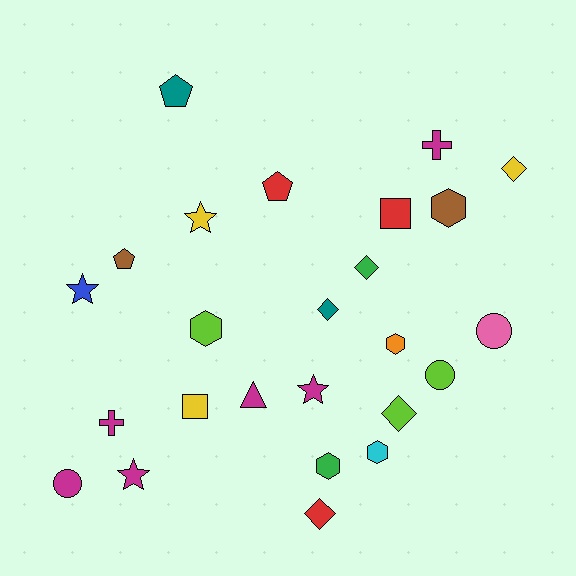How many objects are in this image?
There are 25 objects.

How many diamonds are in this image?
There are 5 diamonds.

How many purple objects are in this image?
There are no purple objects.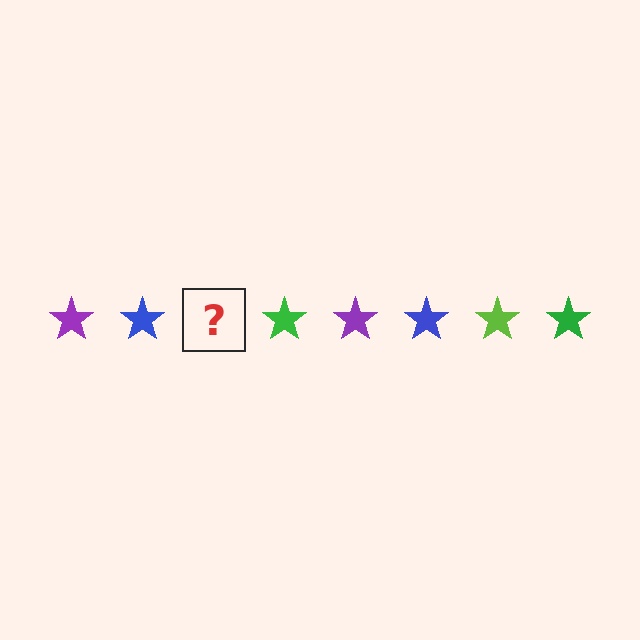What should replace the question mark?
The question mark should be replaced with a lime star.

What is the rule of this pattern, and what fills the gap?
The rule is that the pattern cycles through purple, blue, lime, green stars. The gap should be filled with a lime star.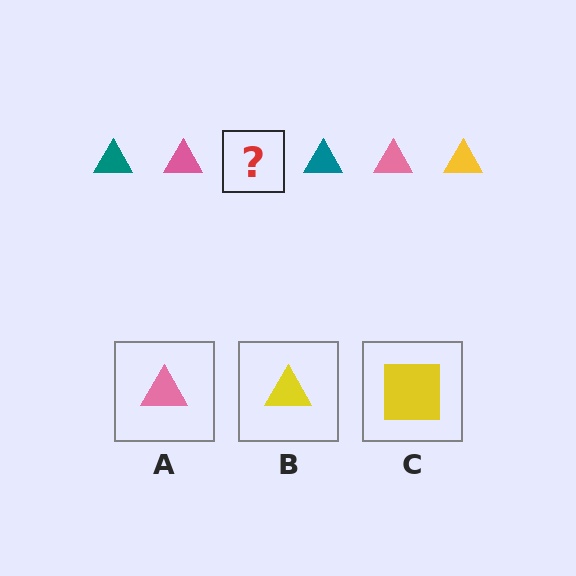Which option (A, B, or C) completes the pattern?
B.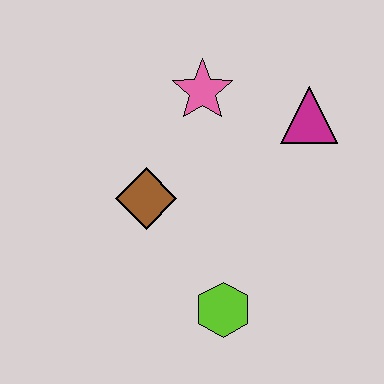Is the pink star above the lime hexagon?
Yes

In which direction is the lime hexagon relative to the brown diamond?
The lime hexagon is below the brown diamond.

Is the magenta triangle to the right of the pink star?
Yes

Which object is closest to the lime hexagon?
The brown diamond is closest to the lime hexagon.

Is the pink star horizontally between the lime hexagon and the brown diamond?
Yes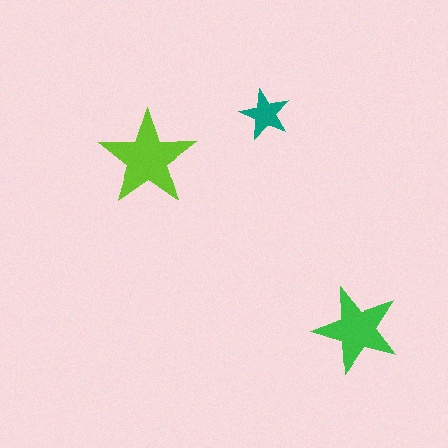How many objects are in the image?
There are 3 objects in the image.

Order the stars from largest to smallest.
the lime one, the green one, the teal one.